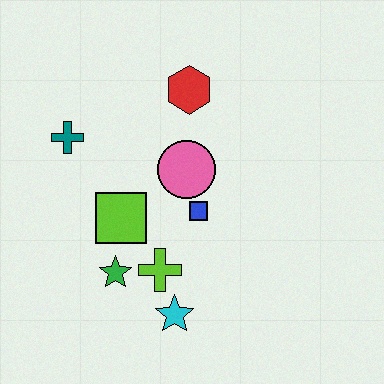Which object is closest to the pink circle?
The blue square is closest to the pink circle.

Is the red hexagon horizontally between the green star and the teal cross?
No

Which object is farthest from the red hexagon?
The cyan star is farthest from the red hexagon.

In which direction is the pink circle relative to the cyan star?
The pink circle is above the cyan star.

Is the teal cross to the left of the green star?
Yes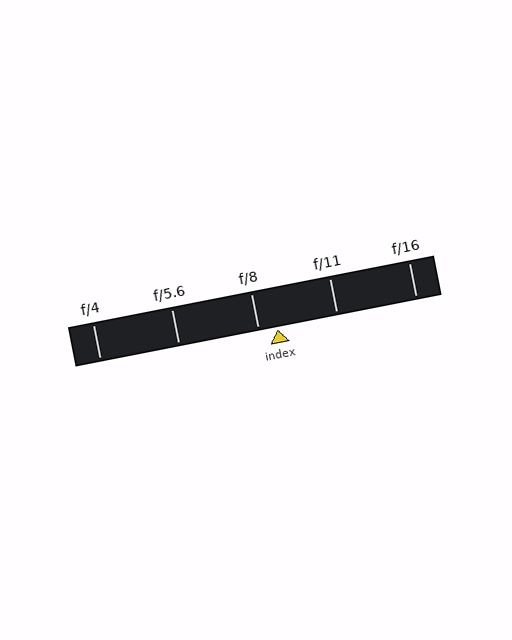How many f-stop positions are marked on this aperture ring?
There are 5 f-stop positions marked.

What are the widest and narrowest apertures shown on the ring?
The widest aperture shown is f/4 and the narrowest is f/16.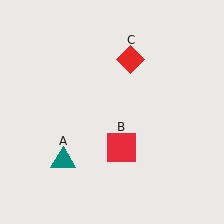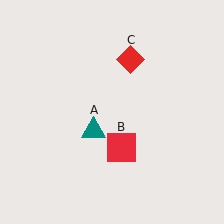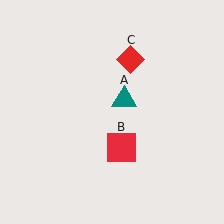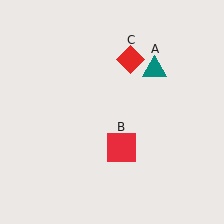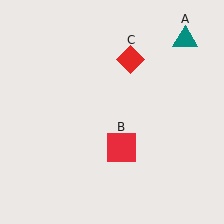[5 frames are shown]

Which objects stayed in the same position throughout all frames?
Red square (object B) and red diamond (object C) remained stationary.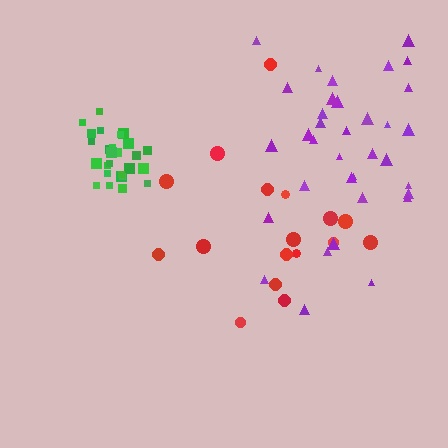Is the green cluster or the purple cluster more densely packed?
Green.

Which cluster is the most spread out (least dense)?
Red.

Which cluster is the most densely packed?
Green.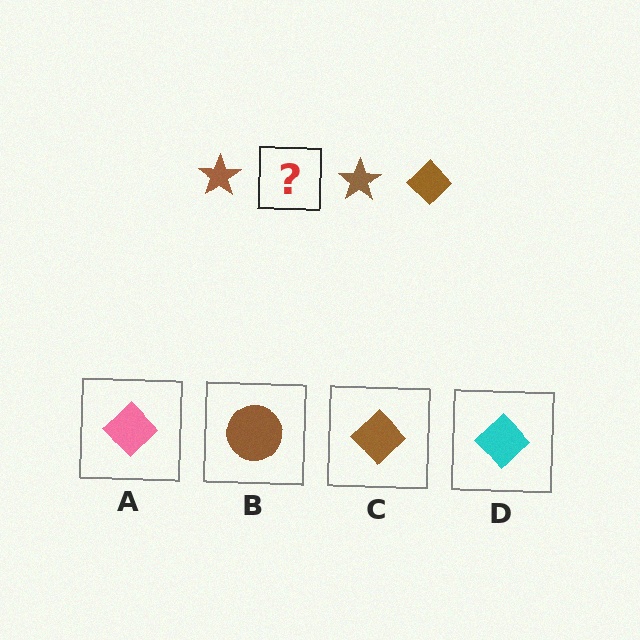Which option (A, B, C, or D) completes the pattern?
C.